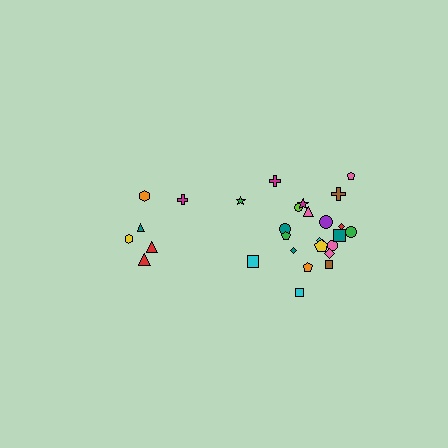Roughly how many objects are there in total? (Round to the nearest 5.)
Roughly 30 objects in total.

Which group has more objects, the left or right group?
The right group.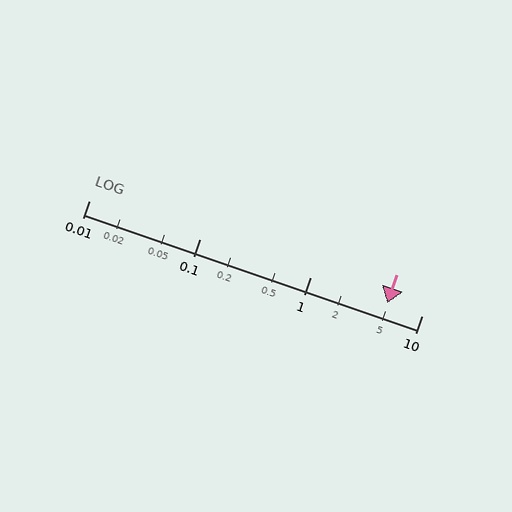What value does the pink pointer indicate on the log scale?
The pointer indicates approximately 4.9.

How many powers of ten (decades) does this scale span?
The scale spans 3 decades, from 0.01 to 10.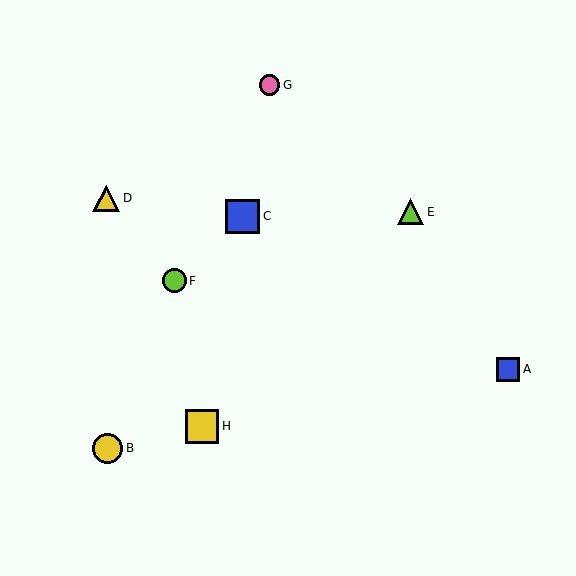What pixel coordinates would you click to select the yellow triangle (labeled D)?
Click at (106, 198) to select the yellow triangle D.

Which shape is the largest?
The blue square (labeled C) is the largest.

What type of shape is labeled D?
Shape D is a yellow triangle.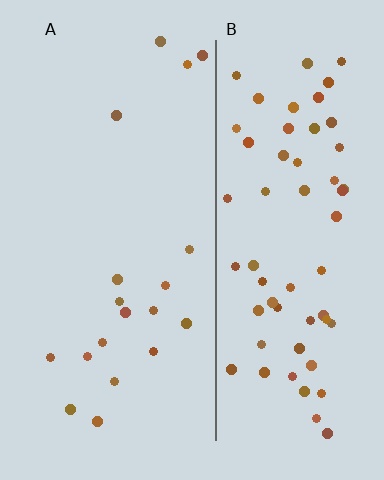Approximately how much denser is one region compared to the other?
Approximately 3.4× — region B over region A.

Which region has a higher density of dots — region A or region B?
B (the right).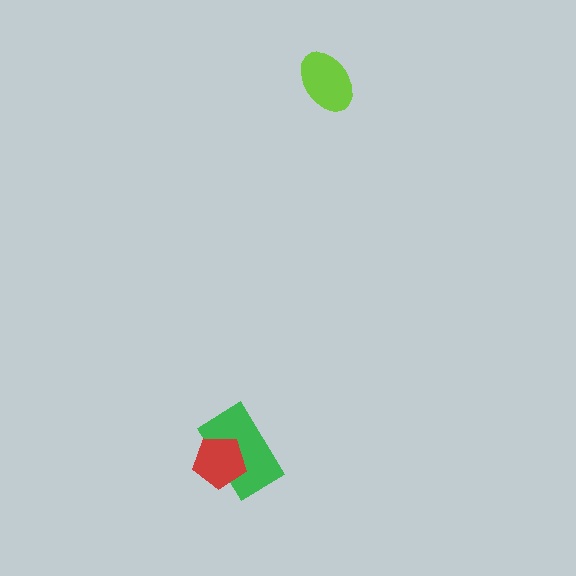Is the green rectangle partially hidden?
Yes, it is partially covered by another shape.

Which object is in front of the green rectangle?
The red pentagon is in front of the green rectangle.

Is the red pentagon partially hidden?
No, no other shape covers it.